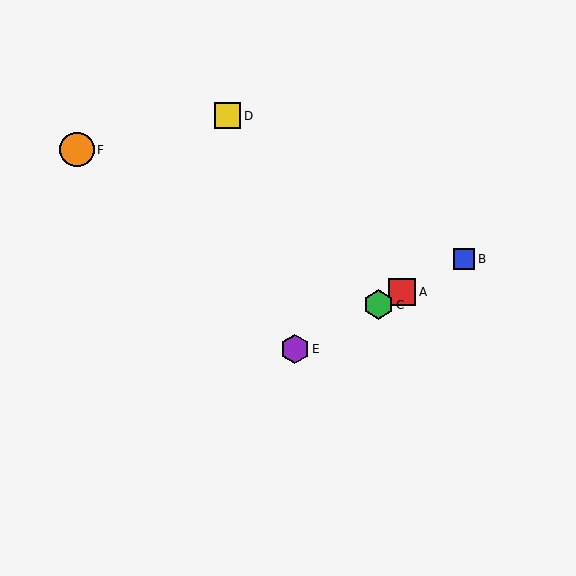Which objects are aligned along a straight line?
Objects A, B, C, E are aligned along a straight line.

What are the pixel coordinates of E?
Object E is at (295, 349).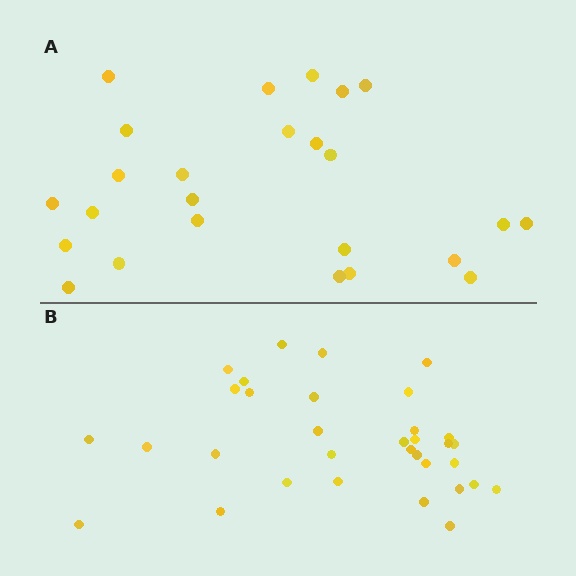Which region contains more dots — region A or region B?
Region B (the bottom region) has more dots.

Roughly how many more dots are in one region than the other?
Region B has roughly 8 or so more dots than region A.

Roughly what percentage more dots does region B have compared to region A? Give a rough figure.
About 30% more.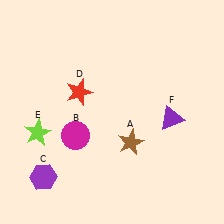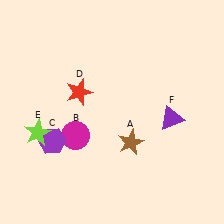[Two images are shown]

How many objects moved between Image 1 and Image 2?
1 object moved between the two images.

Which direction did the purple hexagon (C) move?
The purple hexagon (C) moved up.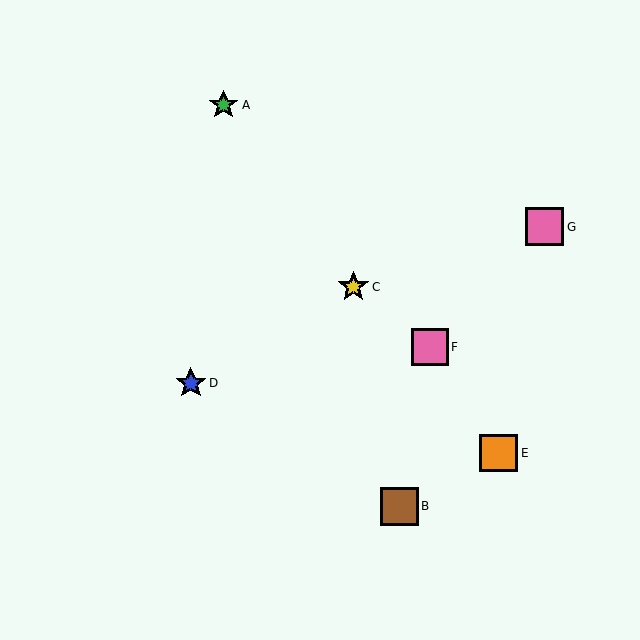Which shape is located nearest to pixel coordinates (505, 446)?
The orange square (labeled E) at (499, 453) is nearest to that location.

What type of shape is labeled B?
Shape B is a brown square.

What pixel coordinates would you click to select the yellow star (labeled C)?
Click at (353, 287) to select the yellow star C.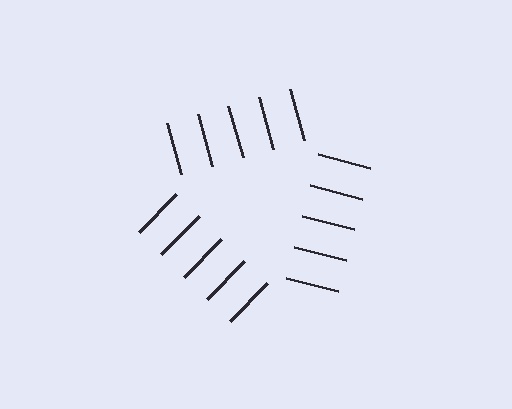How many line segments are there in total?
15 — 5 along each of the 3 edges.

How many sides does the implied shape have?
3 sides — the line-ends trace a triangle.